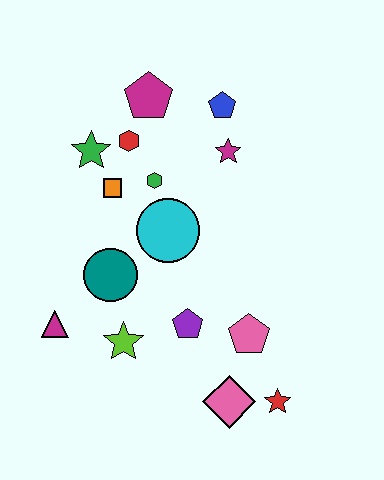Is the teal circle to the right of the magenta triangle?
Yes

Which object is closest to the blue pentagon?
The magenta star is closest to the blue pentagon.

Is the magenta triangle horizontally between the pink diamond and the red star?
No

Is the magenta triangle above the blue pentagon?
No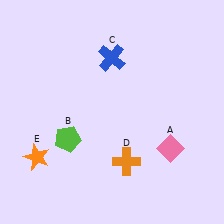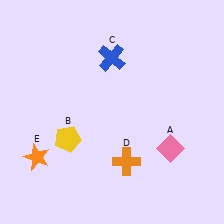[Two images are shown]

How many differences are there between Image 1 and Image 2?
There is 1 difference between the two images.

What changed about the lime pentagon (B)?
In Image 1, B is lime. In Image 2, it changed to yellow.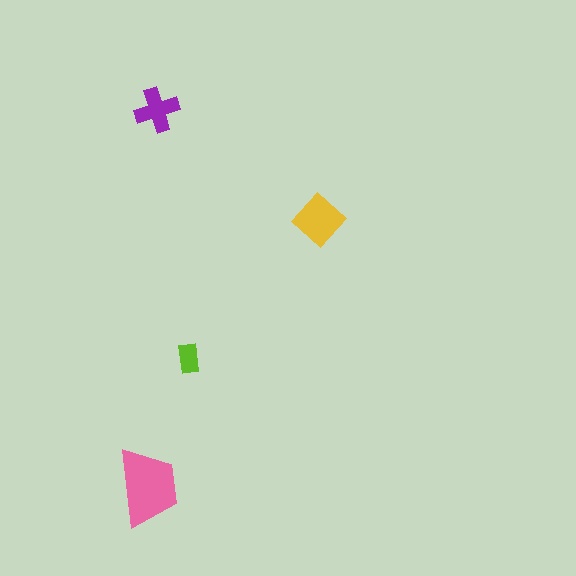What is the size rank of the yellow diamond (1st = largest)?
2nd.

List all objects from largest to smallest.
The pink trapezoid, the yellow diamond, the purple cross, the lime rectangle.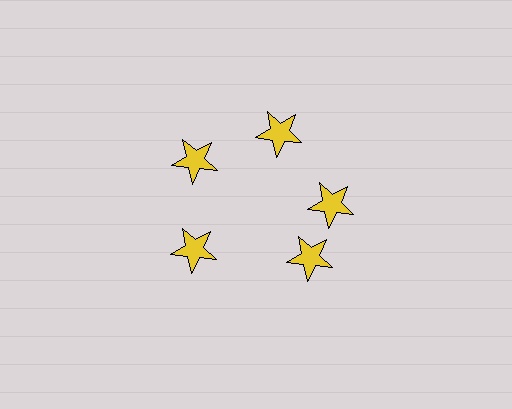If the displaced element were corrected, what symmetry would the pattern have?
It would have 5-fold rotational symmetry — the pattern would map onto itself every 72 degrees.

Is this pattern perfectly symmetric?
No. The 5 yellow stars are arranged in a ring, but one element near the 5 o'clock position is rotated out of alignment along the ring, breaking the 5-fold rotational symmetry.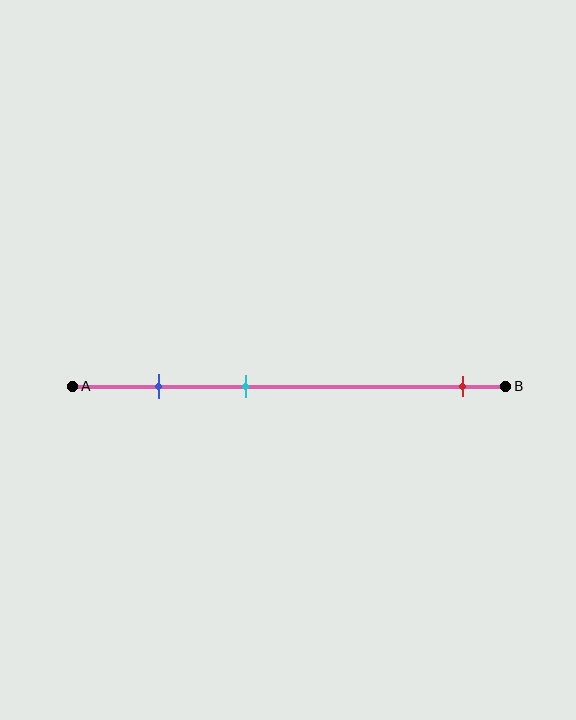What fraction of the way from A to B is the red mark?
The red mark is approximately 90% (0.9) of the way from A to B.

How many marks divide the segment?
There are 3 marks dividing the segment.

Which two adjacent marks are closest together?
The blue and cyan marks are the closest adjacent pair.